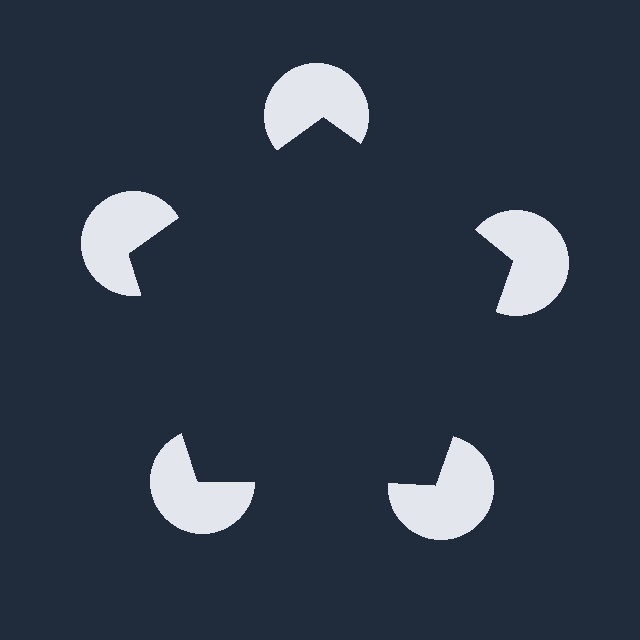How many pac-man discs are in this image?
There are 5 — one at each vertex of the illusory pentagon.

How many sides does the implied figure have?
5 sides.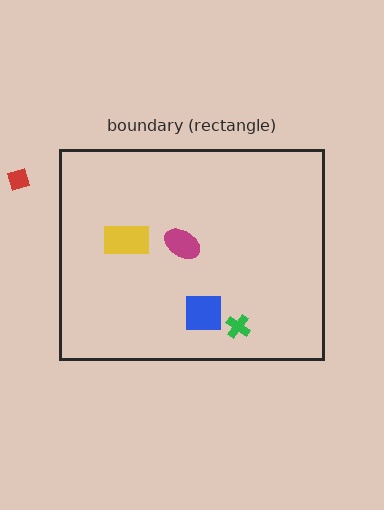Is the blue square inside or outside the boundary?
Inside.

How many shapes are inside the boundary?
4 inside, 1 outside.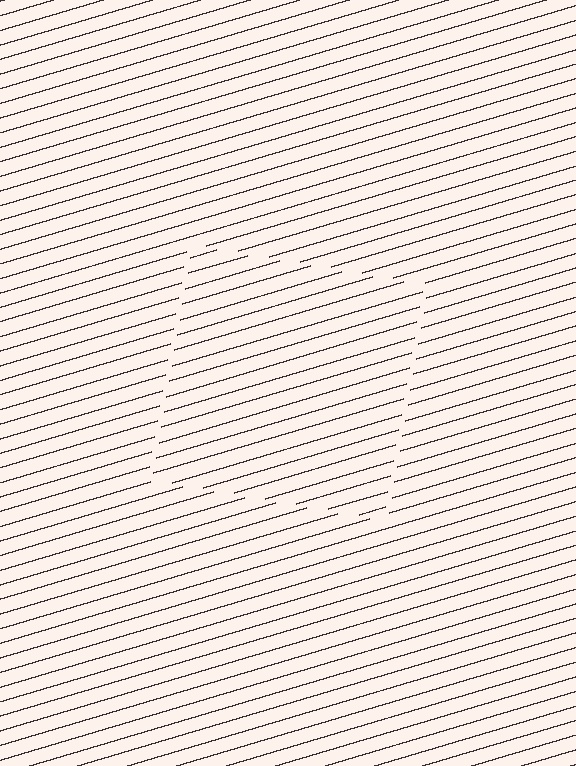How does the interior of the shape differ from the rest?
The interior of the shape contains the same grating, shifted by half a period — the contour is defined by the phase discontinuity where line-ends from the inner and outer gratings abut.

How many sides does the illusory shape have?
4 sides — the line-ends trace a square.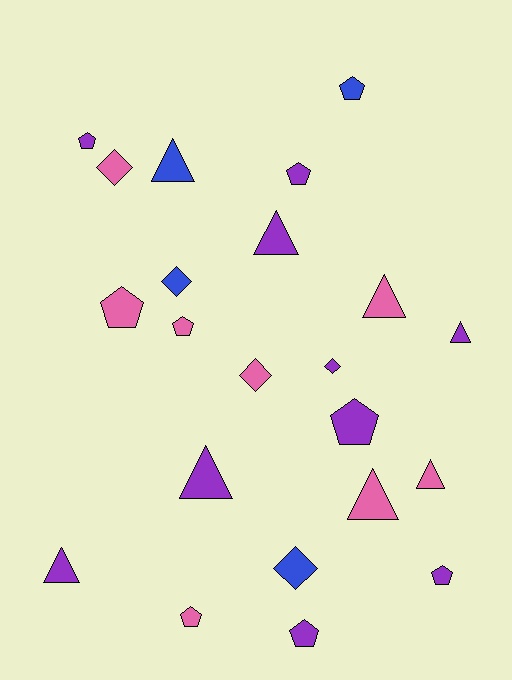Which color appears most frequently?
Purple, with 10 objects.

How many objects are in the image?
There are 22 objects.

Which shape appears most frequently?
Pentagon, with 9 objects.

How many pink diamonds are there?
There are 2 pink diamonds.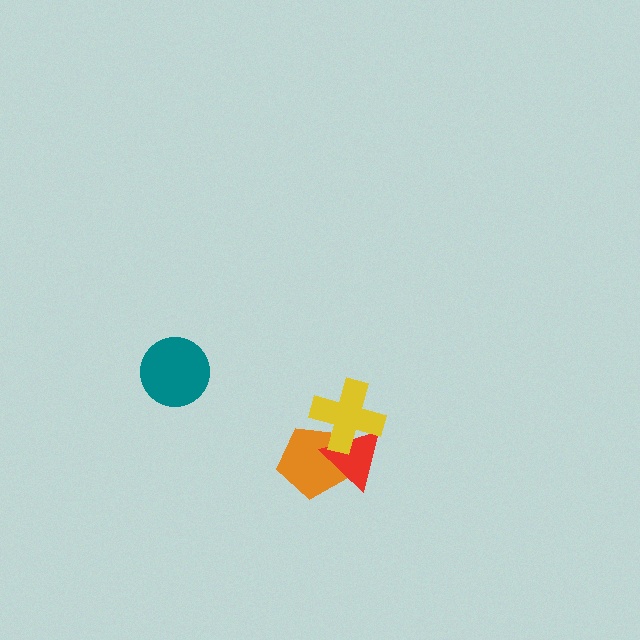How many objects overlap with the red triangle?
2 objects overlap with the red triangle.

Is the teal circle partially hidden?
No, no other shape covers it.